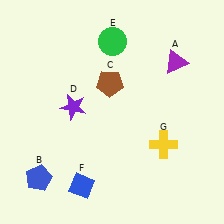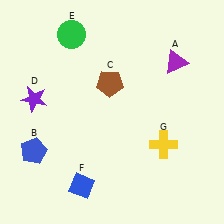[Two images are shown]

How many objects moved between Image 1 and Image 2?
3 objects moved between the two images.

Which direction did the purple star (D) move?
The purple star (D) moved left.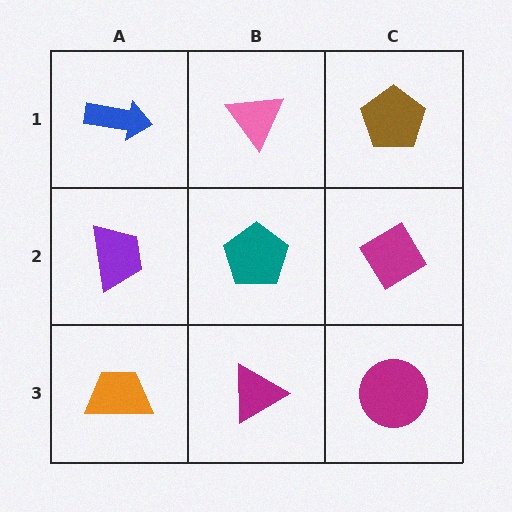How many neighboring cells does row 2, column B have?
4.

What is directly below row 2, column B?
A magenta triangle.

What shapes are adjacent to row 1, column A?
A purple trapezoid (row 2, column A), a pink triangle (row 1, column B).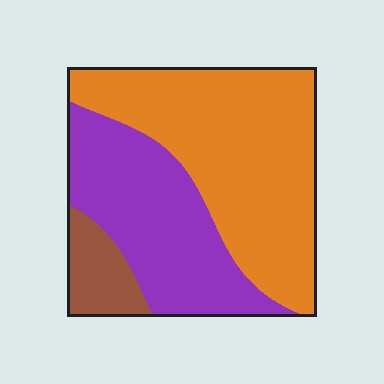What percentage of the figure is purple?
Purple covers around 35% of the figure.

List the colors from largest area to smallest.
From largest to smallest: orange, purple, brown.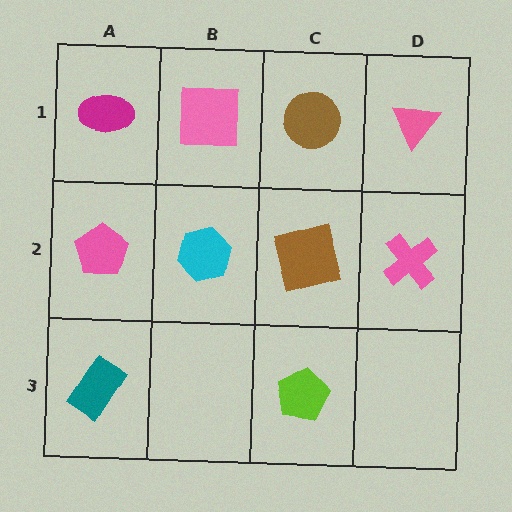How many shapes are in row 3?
2 shapes.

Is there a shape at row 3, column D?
No, that cell is empty.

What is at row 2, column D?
A pink cross.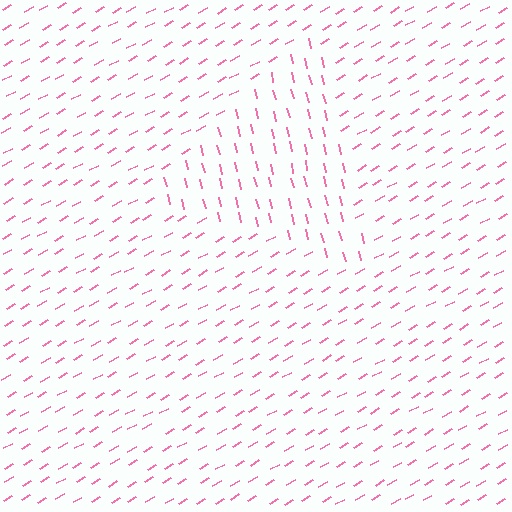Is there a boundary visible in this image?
Yes, there is a texture boundary formed by a change in line orientation.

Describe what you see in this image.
The image is filled with small pink line segments. A triangle region in the image has lines oriented differently from the surrounding lines, creating a visible texture boundary.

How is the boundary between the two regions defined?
The boundary is defined purely by a change in line orientation (approximately 73 degrees difference). All lines are the same color and thickness.